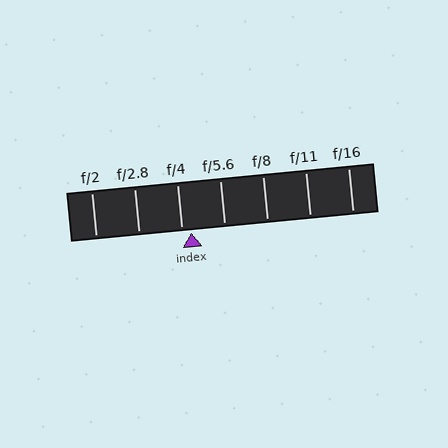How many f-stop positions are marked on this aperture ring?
There are 7 f-stop positions marked.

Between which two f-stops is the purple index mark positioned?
The index mark is between f/4 and f/5.6.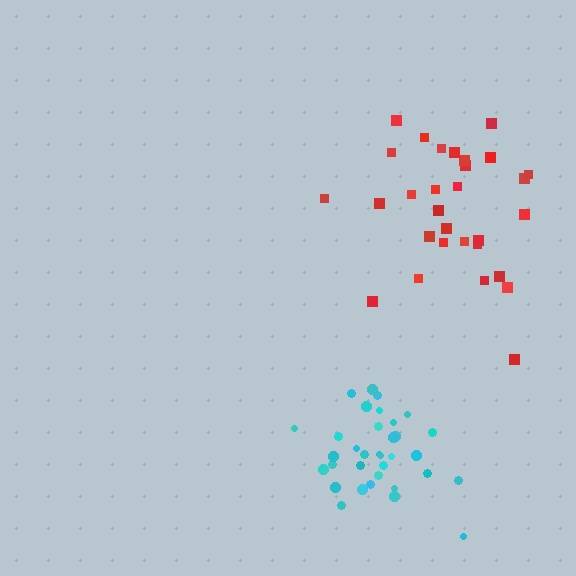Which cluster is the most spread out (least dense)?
Red.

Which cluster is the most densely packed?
Cyan.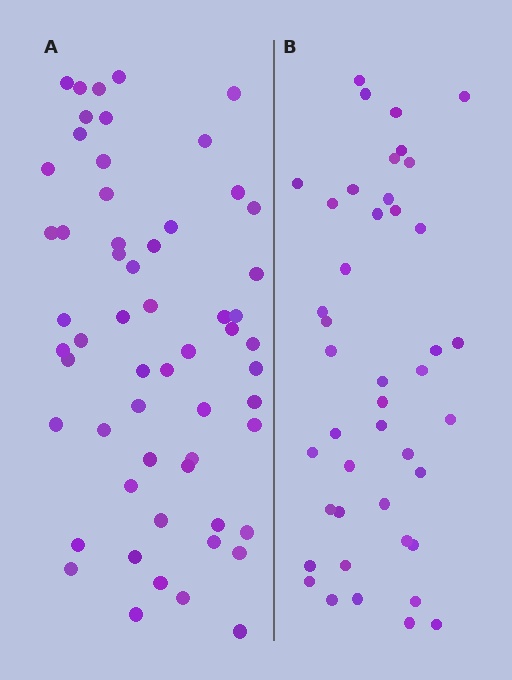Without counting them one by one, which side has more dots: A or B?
Region A (the left region) has more dots.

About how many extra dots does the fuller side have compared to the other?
Region A has approximately 15 more dots than region B.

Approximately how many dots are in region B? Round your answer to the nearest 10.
About 40 dots. (The exact count is 43, which rounds to 40.)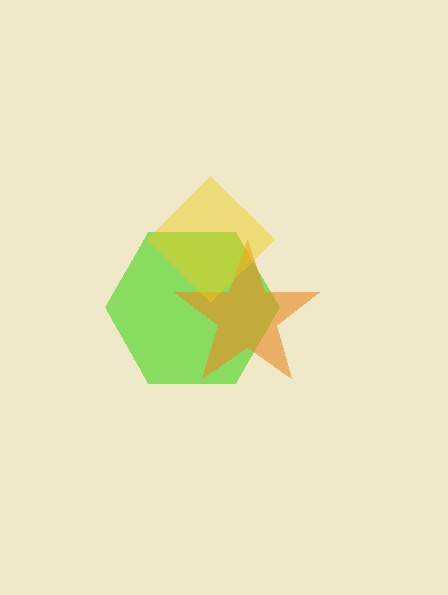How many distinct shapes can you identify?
There are 3 distinct shapes: a lime hexagon, an orange star, a yellow diamond.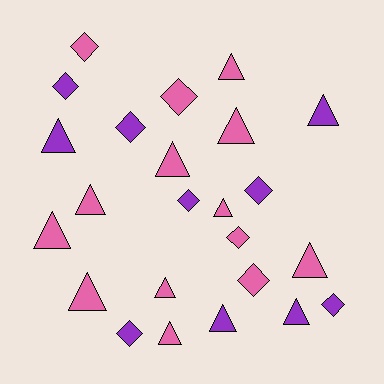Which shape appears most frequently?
Triangle, with 14 objects.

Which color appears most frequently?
Pink, with 14 objects.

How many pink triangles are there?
There are 10 pink triangles.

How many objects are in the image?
There are 24 objects.